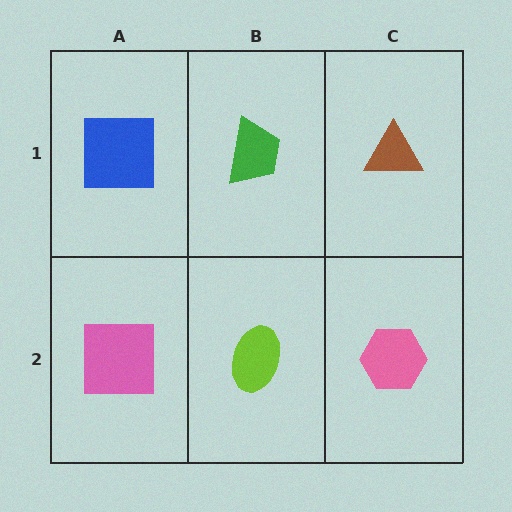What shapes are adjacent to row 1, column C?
A pink hexagon (row 2, column C), a green trapezoid (row 1, column B).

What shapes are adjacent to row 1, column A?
A pink square (row 2, column A), a green trapezoid (row 1, column B).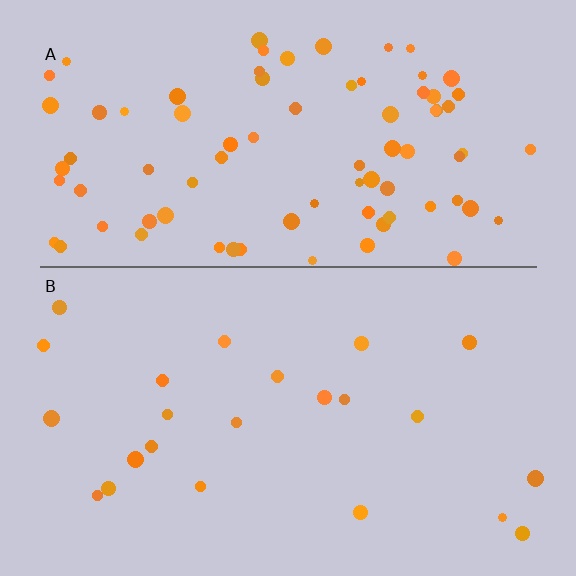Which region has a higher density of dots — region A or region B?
A (the top).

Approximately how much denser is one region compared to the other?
Approximately 3.6× — region A over region B.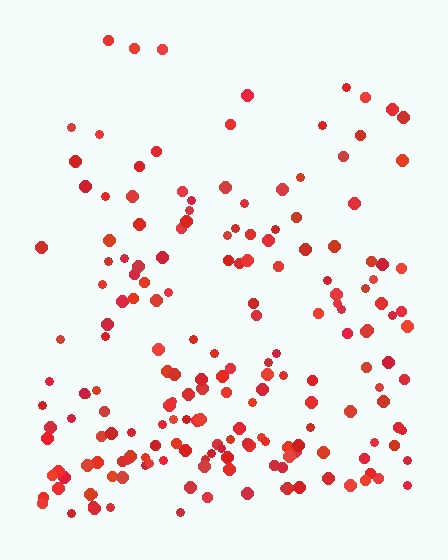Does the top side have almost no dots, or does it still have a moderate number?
Still a moderate number, just noticeably fewer than the bottom.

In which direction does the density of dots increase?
From top to bottom, with the bottom side densest.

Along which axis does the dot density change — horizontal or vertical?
Vertical.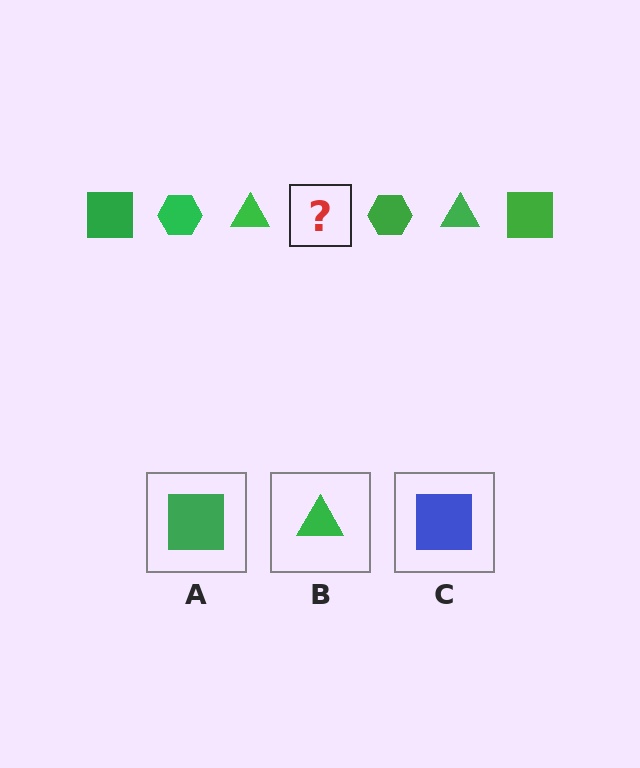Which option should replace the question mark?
Option A.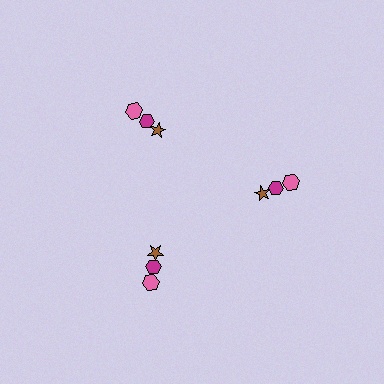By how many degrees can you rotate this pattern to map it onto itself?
The pattern maps onto itself every 120 degrees of rotation.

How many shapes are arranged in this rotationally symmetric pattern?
There are 9 shapes, arranged in 3 groups of 3.